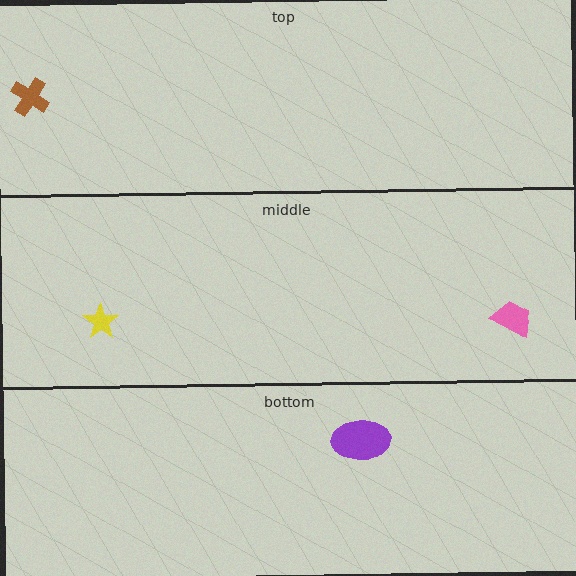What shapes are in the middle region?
The pink trapezoid, the yellow star.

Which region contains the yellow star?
The middle region.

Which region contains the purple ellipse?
The bottom region.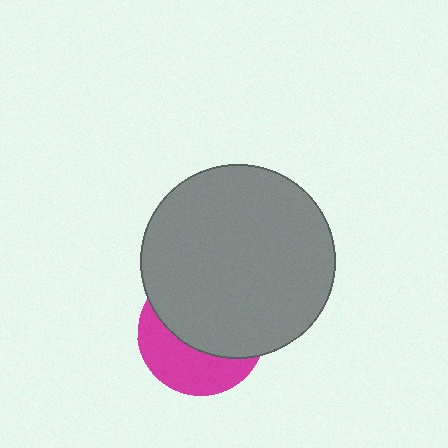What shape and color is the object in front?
The object in front is a gray circle.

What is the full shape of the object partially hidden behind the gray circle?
The partially hidden object is a magenta circle.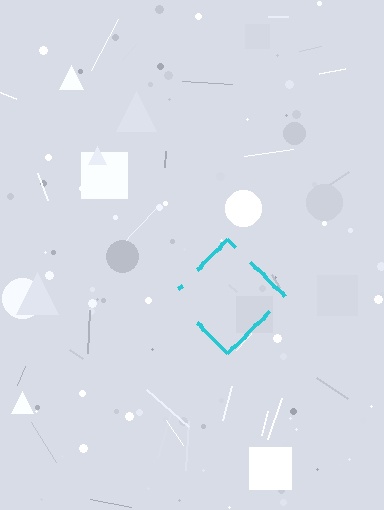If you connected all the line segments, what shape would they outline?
They would outline a diamond.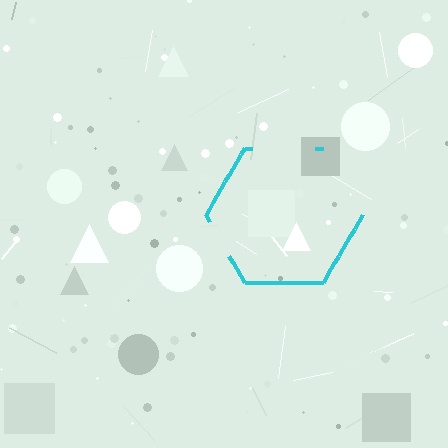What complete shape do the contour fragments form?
The contour fragments form a hexagon.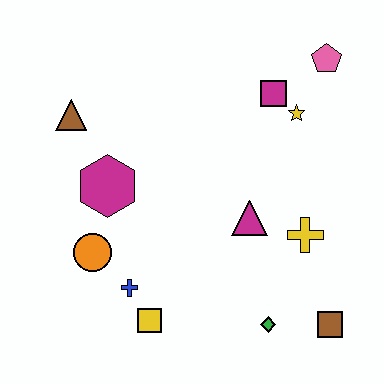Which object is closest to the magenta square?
The yellow star is closest to the magenta square.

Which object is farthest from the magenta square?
The yellow square is farthest from the magenta square.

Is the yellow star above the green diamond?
Yes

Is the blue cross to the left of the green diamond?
Yes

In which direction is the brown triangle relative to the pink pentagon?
The brown triangle is to the left of the pink pentagon.